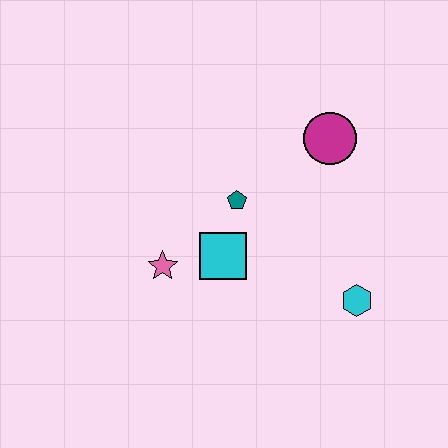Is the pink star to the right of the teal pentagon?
No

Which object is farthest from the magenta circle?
The pink star is farthest from the magenta circle.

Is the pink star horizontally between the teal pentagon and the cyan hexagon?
No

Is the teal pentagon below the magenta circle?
Yes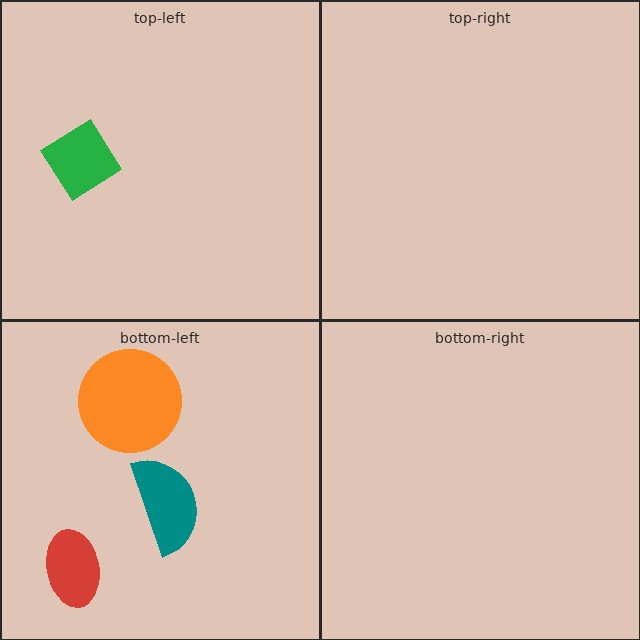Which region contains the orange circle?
The bottom-left region.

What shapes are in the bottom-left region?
The red ellipse, the orange circle, the teal semicircle.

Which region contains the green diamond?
The top-left region.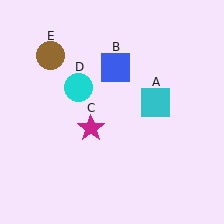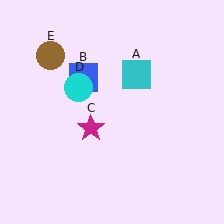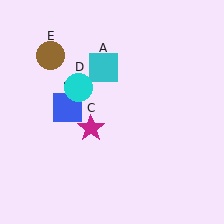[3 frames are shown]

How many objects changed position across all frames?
2 objects changed position: cyan square (object A), blue square (object B).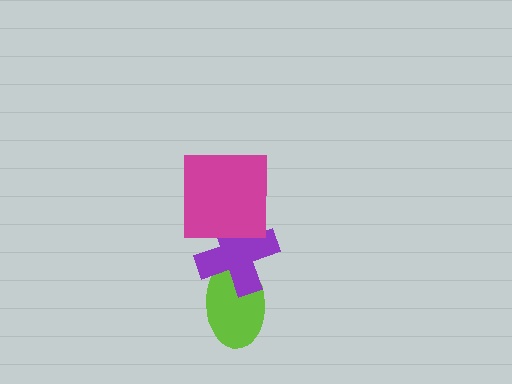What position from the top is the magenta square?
The magenta square is 1st from the top.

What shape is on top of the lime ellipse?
The purple cross is on top of the lime ellipse.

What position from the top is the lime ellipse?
The lime ellipse is 3rd from the top.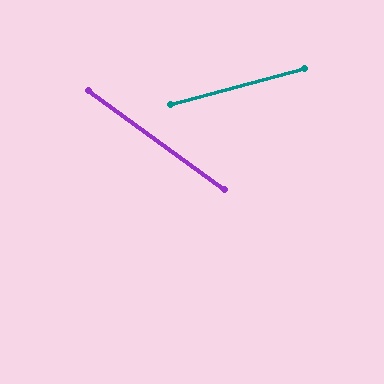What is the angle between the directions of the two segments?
Approximately 51 degrees.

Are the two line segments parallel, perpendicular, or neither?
Neither parallel nor perpendicular — they differ by about 51°.